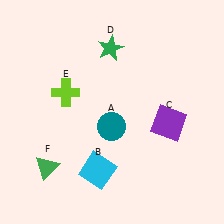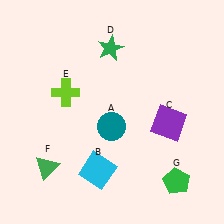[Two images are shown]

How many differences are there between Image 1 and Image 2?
There is 1 difference between the two images.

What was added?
A green pentagon (G) was added in Image 2.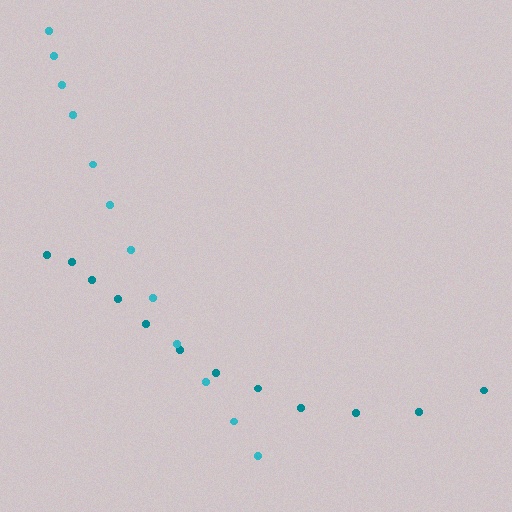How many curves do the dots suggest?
There are 2 distinct paths.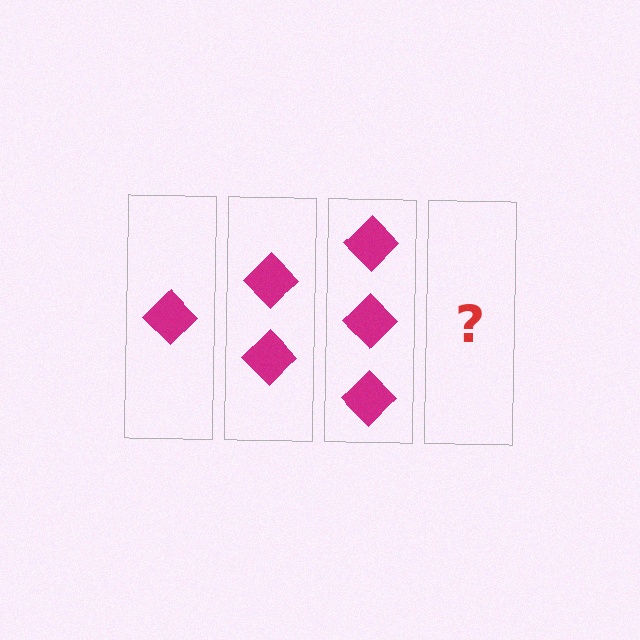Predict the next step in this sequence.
The next step is 4 diamonds.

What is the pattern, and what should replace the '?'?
The pattern is that each step adds one more diamond. The '?' should be 4 diamonds.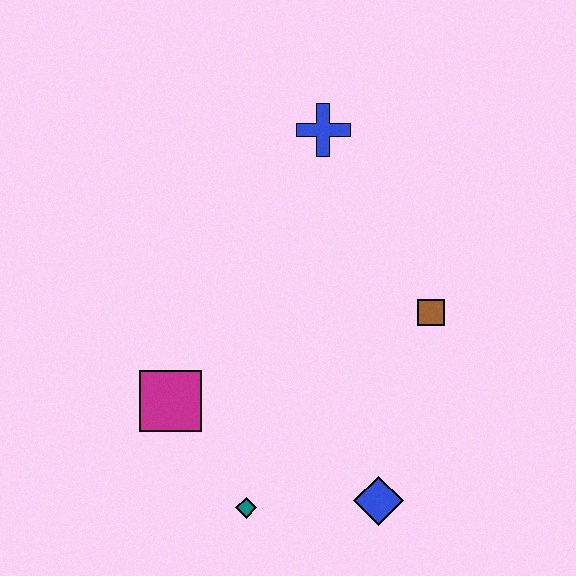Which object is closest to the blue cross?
The brown square is closest to the blue cross.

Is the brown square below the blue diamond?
No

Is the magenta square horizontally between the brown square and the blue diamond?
No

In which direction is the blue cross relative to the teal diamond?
The blue cross is above the teal diamond.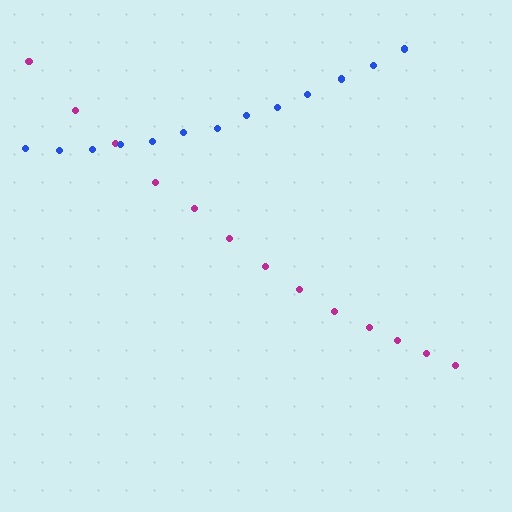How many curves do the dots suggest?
There are 2 distinct paths.